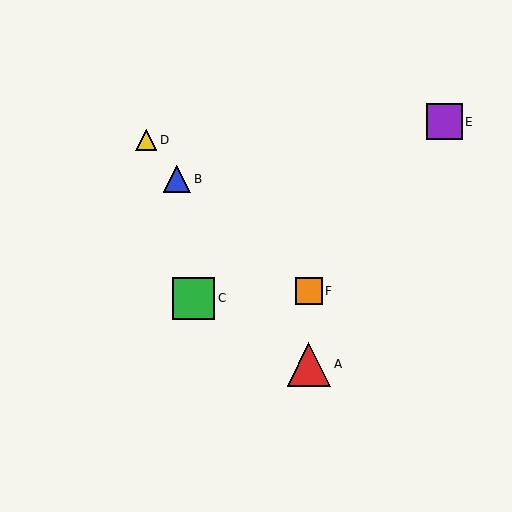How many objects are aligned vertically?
2 objects (A, F) are aligned vertically.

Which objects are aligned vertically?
Objects A, F are aligned vertically.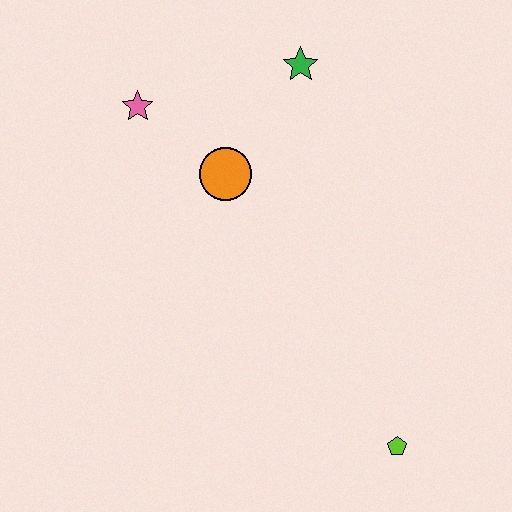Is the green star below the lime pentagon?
No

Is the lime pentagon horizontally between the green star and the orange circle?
No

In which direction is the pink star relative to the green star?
The pink star is to the left of the green star.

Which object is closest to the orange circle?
The pink star is closest to the orange circle.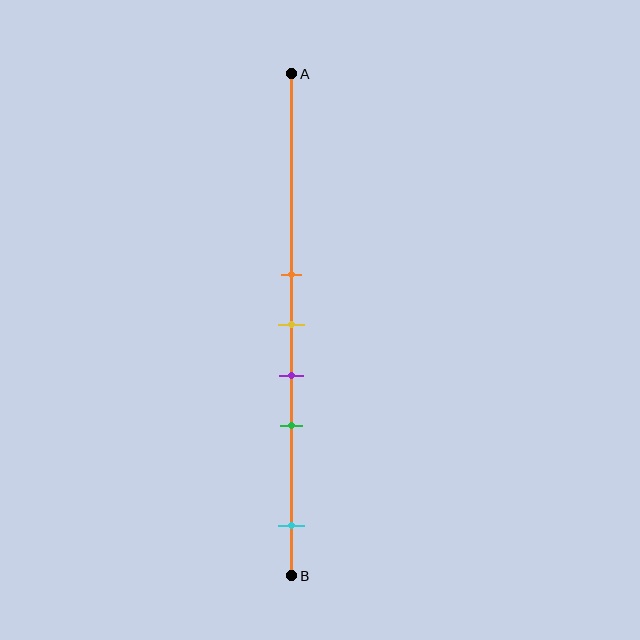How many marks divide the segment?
There are 5 marks dividing the segment.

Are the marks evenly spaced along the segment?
No, the marks are not evenly spaced.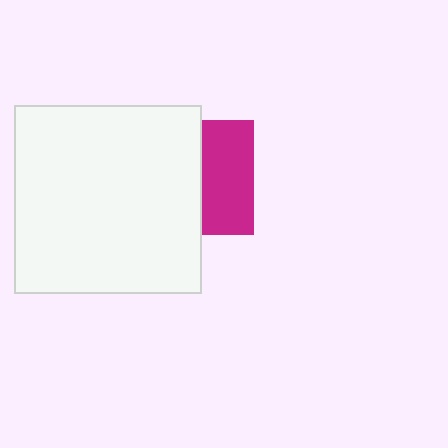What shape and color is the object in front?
The object in front is a white square.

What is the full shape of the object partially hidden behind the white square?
The partially hidden object is a magenta square.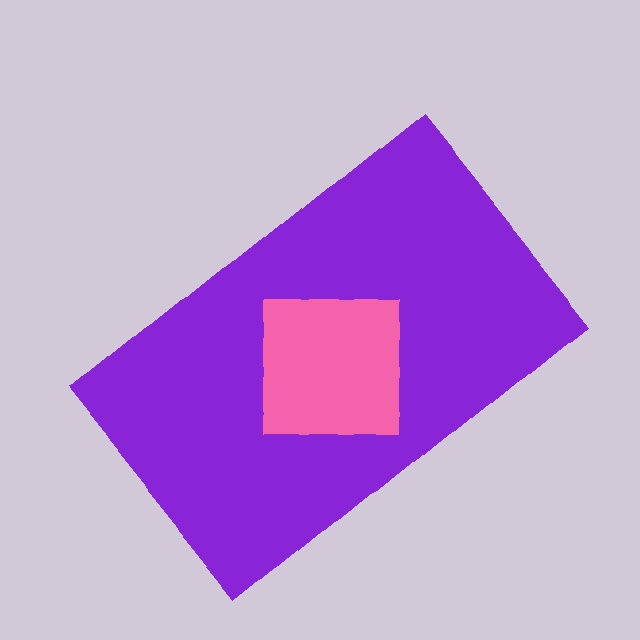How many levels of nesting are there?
2.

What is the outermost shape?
The purple rectangle.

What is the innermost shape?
The pink square.